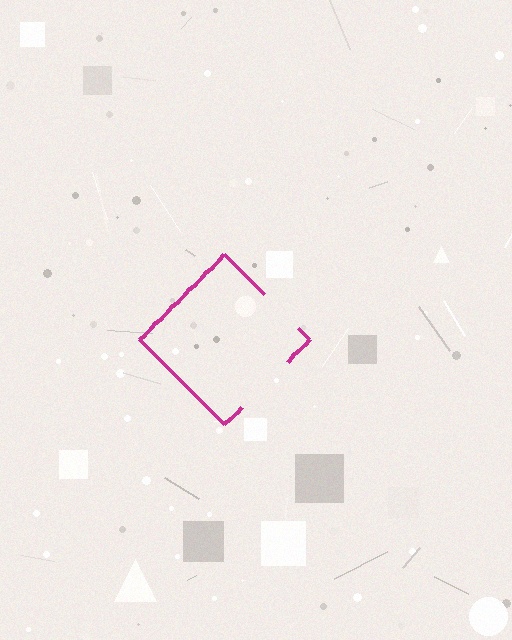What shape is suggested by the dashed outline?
The dashed outline suggests a diamond.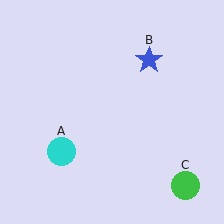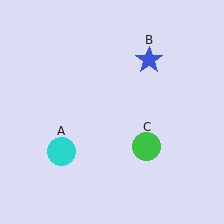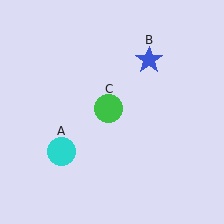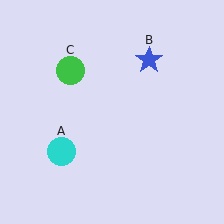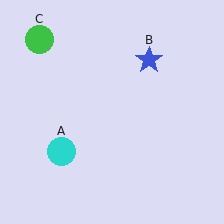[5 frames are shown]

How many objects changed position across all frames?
1 object changed position: green circle (object C).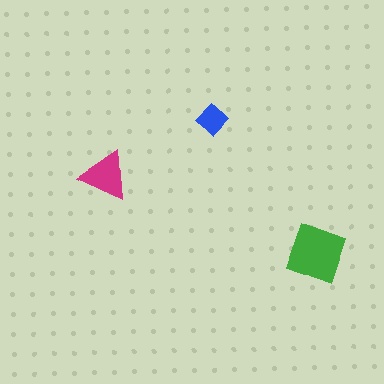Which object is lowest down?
The green square is bottommost.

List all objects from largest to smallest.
The green square, the magenta triangle, the blue diamond.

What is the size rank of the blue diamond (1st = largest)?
3rd.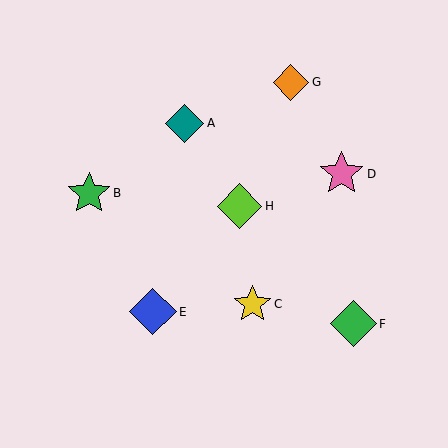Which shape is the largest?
The blue diamond (labeled E) is the largest.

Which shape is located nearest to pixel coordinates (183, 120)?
The teal diamond (labeled A) at (185, 123) is nearest to that location.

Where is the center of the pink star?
The center of the pink star is at (342, 174).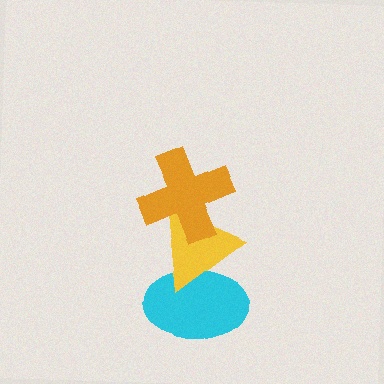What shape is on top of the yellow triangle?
The orange cross is on top of the yellow triangle.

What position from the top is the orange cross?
The orange cross is 1st from the top.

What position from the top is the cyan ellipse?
The cyan ellipse is 3rd from the top.